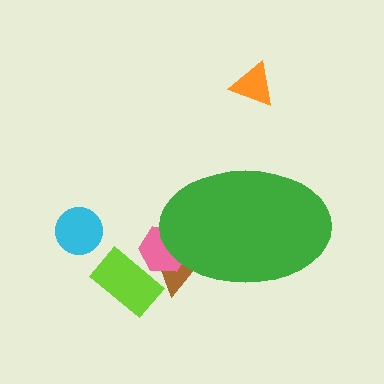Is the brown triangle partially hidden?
Yes, the brown triangle is partially hidden behind the green ellipse.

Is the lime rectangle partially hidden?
No, the lime rectangle is fully visible.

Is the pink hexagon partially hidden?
Yes, the pink hexagon is partially hidden behind the green ellipse.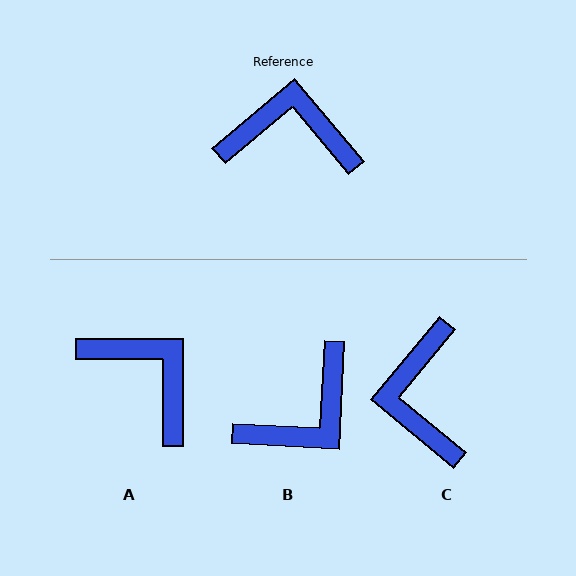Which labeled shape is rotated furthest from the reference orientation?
B, about 133 degrees away.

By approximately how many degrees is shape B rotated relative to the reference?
Approximately 133 degrees clockwise.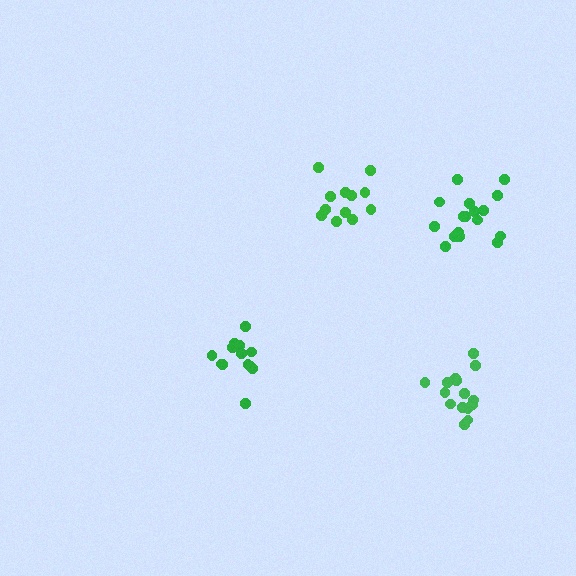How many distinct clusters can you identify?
There are 4 distinct clusters.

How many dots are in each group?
Group 1: 17 dots, Group 2: 12 dots, Group 3: 15 dots, Group 4: 13 dots (57 total).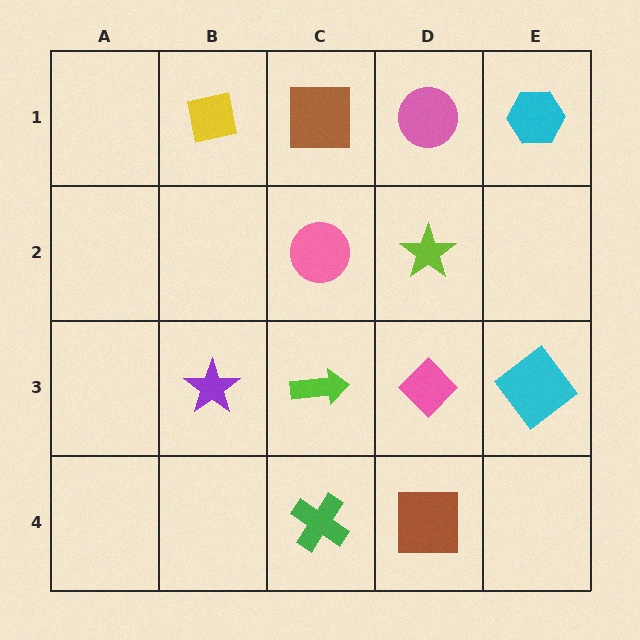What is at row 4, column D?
A brown square.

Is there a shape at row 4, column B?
No, that cell is empty.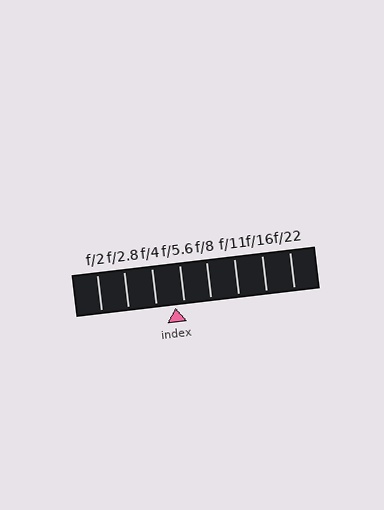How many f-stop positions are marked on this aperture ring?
There are 8 f-stop positions marked.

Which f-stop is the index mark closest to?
The index mark is closest to f/5.6.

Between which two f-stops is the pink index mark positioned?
The index mark is between f/4 and f/5.6.